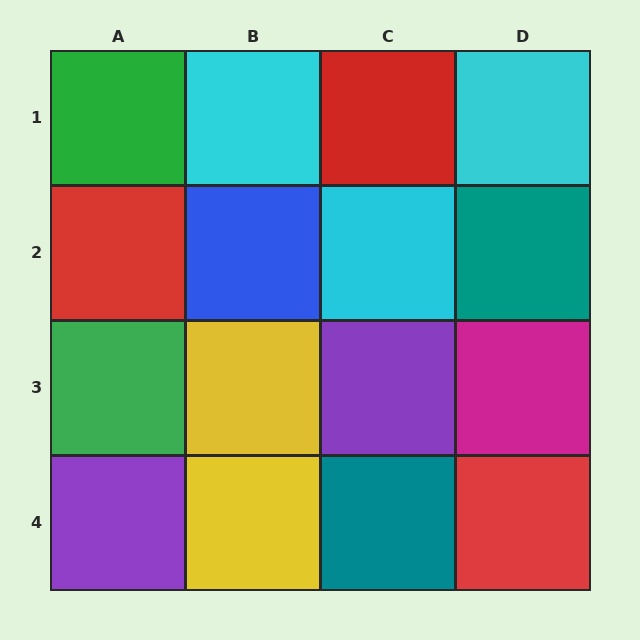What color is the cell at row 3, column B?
Yellow.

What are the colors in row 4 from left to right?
Purple, yellow, teal, red.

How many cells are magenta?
1 cell is magenta.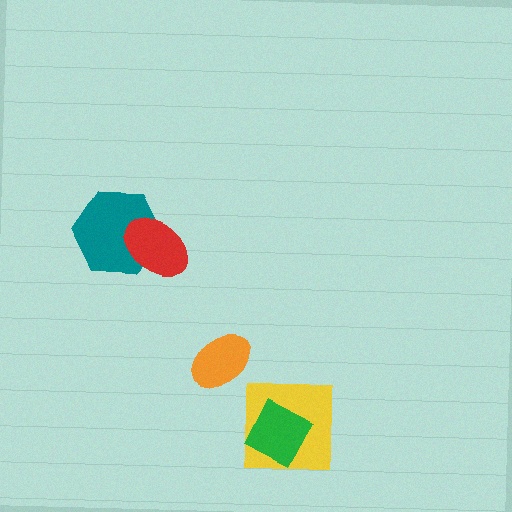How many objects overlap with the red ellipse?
1 object overlaps with the red ellipse.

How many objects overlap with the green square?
1 object overlaps with the green square.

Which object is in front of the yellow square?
The green square is in front of the yellow square.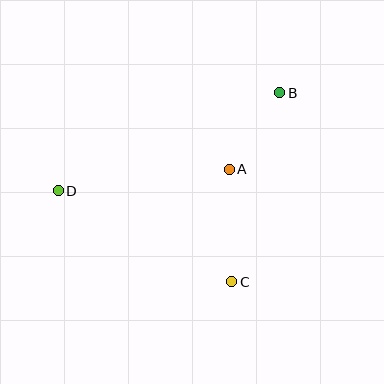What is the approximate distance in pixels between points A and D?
The distance between A and D is approximately 172 pixels.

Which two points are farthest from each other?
Points B and D are farthest from each other.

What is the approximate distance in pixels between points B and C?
The distance between B and C is approximately 195 pixels.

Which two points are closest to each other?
Points A and B are closest to each other.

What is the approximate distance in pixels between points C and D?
The distance between C and D is approximately 196 pixels.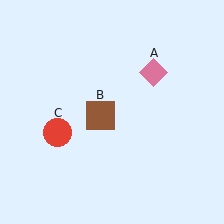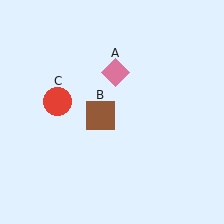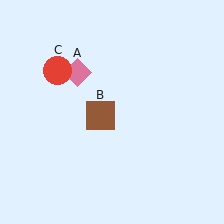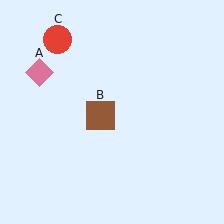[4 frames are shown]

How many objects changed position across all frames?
2 objects changed position: pink diamond (object A), red circle (object C).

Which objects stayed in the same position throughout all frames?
Brown square (object B) remained stationary.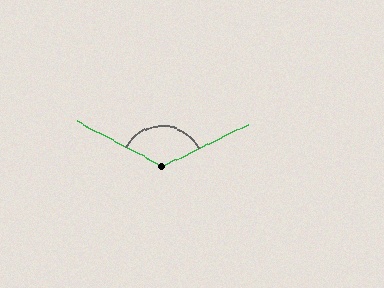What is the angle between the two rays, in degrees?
Approximately 125 degrees.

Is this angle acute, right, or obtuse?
It is obtuse.